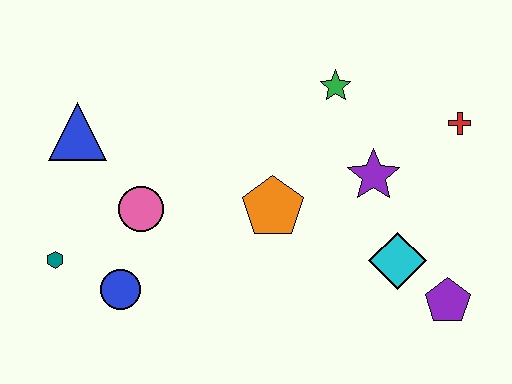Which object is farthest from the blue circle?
The red cross is farthest from the blue circle.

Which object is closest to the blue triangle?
The pink circle is closest to the blue triangle.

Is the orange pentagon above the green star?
No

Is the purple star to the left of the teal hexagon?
No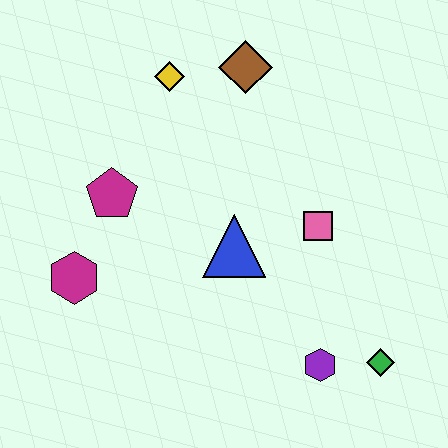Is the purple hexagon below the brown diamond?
Yes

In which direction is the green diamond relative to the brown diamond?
The green diamond is below the brown diamond.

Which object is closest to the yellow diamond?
The brown diamond is closest to the yellow diamond.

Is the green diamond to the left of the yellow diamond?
No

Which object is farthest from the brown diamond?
The green diamond is farthest from the brown diamond.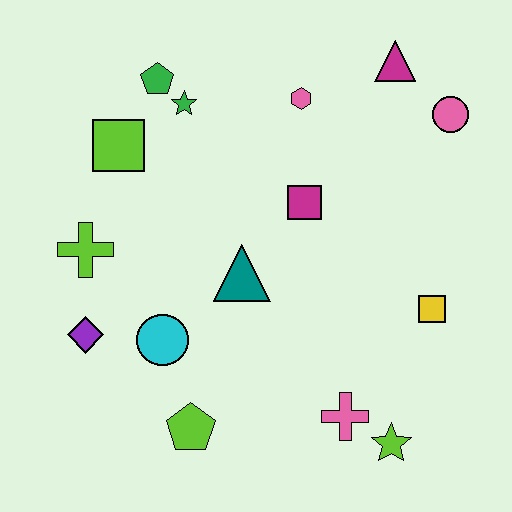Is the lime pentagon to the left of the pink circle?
Yes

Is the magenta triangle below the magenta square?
No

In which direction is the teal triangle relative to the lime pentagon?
The teal triangle is above the lime pentagon.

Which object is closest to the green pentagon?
The green star is closest to the green pentagon.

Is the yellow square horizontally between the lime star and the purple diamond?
No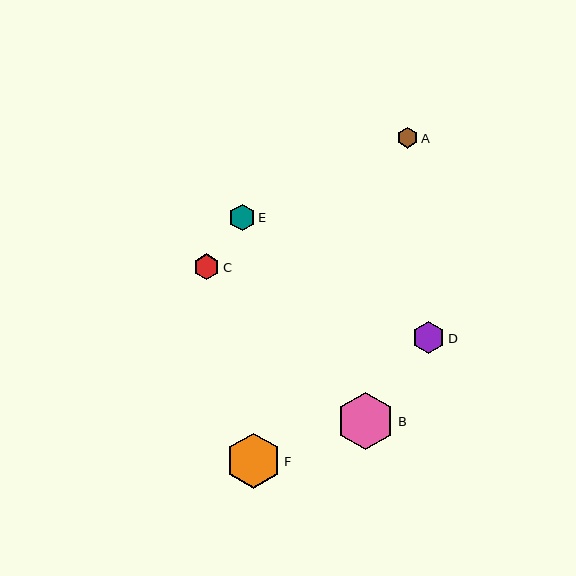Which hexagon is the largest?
Hexagon B is the largest with a size of approximately 58 pixels.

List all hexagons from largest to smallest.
From largest to smallest: B, F, D, E, C, A.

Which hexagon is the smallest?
Hexagon A is the smallest with a size of approximately 21 pixels.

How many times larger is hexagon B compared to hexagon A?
Hexagon B is approximately 2.7 times the size of hexagon A.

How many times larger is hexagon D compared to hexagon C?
Hexagon D is approximately 1.2 times the size of hexagon C.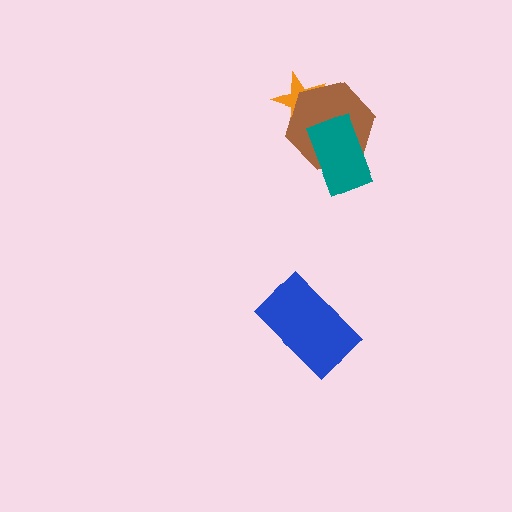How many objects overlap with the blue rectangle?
0 objects overlap with the blue rectangle.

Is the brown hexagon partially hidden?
Yes, it is partially covered by another shape.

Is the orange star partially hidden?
Yes, it is partially covered by another shape.